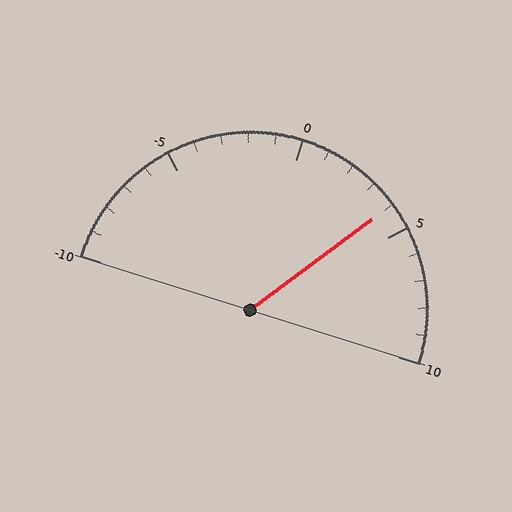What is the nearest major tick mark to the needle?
The nearest major tick mark is 5.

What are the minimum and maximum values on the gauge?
The gauge ranges from -10 to 10.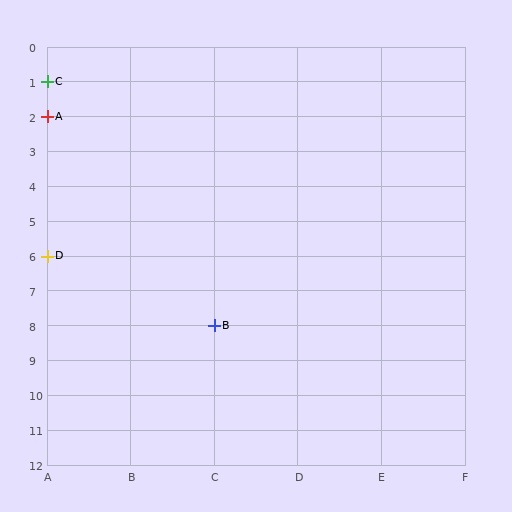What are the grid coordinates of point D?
Point D is at grid coordinates (A, 6).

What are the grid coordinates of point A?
Point A is at grid coordinates (A, 2).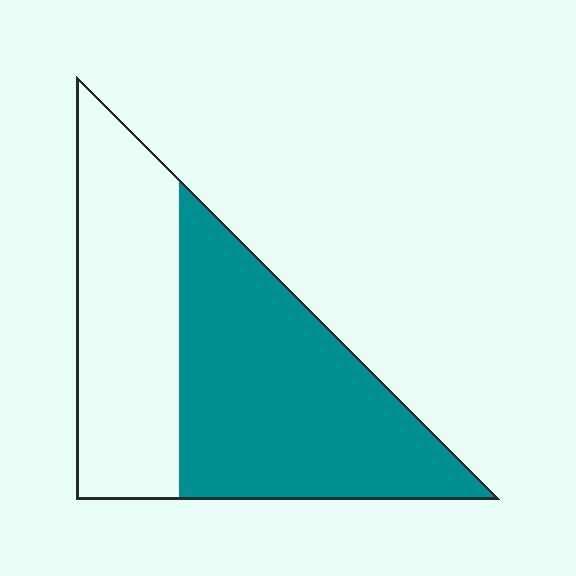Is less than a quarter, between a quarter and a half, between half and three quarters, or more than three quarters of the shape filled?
Between half and three quarters.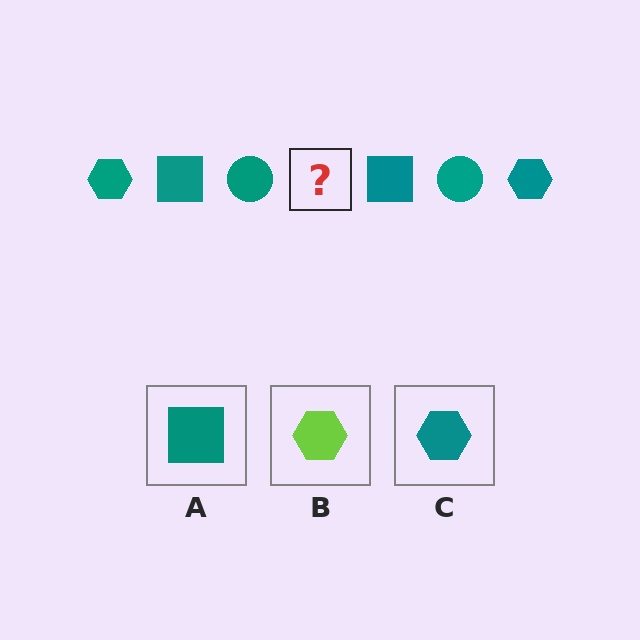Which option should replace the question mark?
Option C.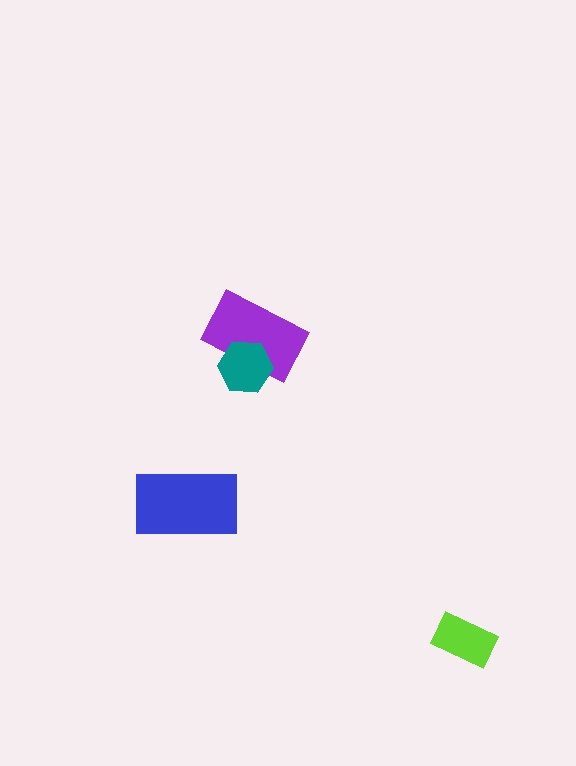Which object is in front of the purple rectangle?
The teal hexagon is in front of the purple rectangle.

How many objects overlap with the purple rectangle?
1 object overlaps with the purple rectangle.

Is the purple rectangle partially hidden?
Yes, it is partially covered by another shape.